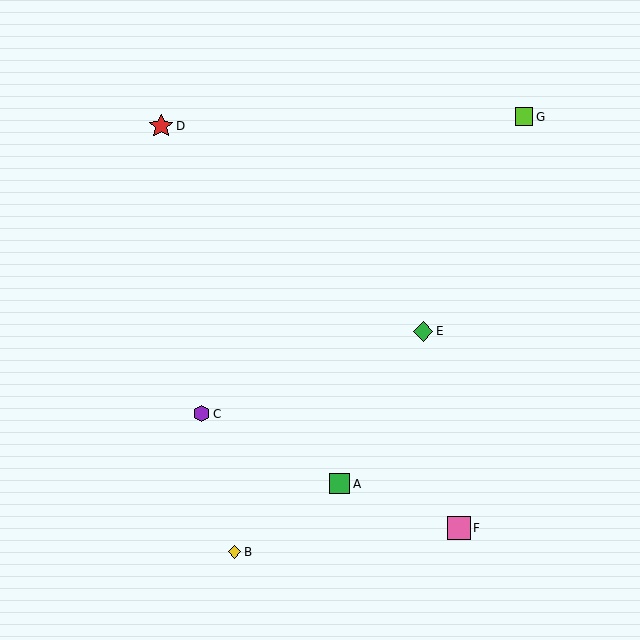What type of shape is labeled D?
Shape D is a red star.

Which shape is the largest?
The red star (labeled D) is the largest.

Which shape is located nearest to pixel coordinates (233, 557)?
The yellow diamond (labeled B) at (234, 552) is nearest to that location.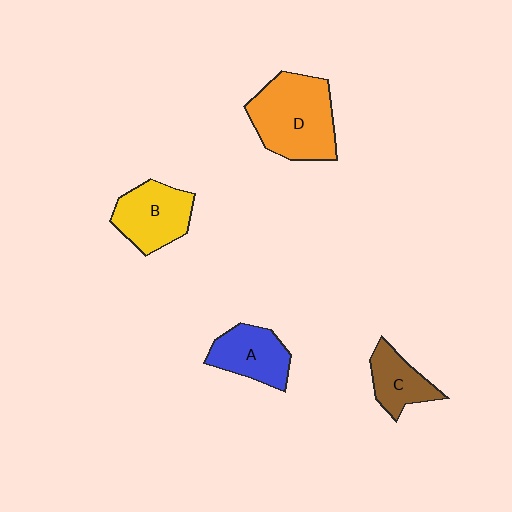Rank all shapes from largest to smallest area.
From largest to smallest: D (orange), B (yellow), A (blue), C (brown).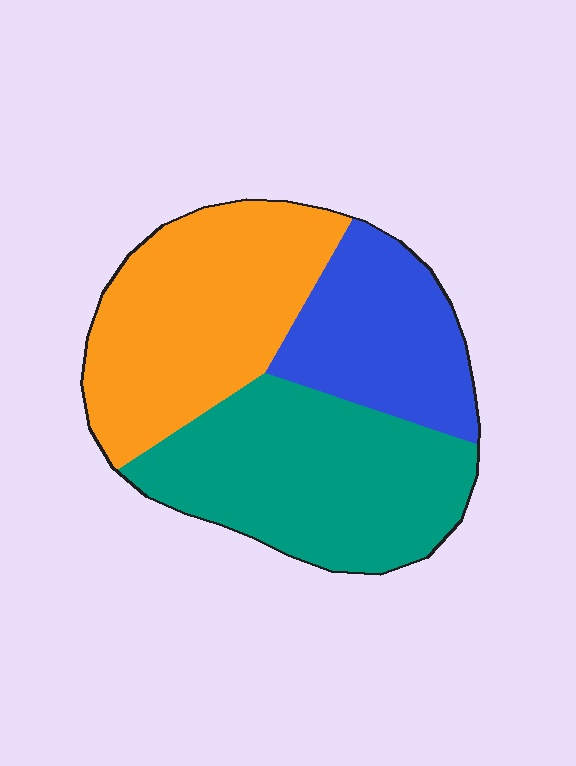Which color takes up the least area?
Blue, at roughly 25%.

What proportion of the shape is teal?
Teal covers 39% of the shape.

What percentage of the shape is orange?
Orange takes up about three eighths (3/8) of the shape.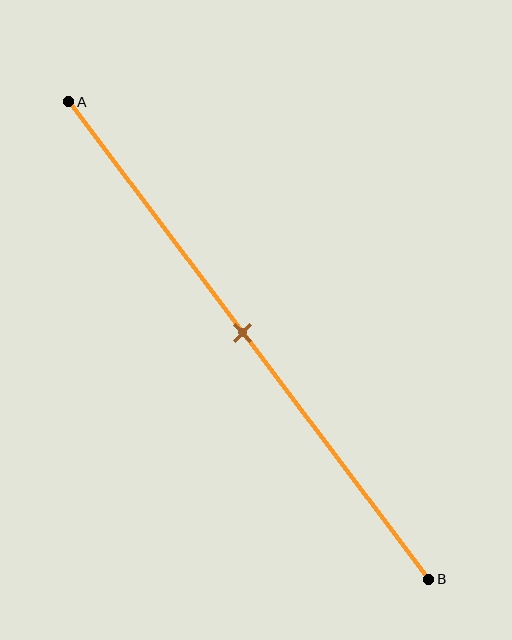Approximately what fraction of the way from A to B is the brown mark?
The brown mark is approximately 50% of the way from A to B.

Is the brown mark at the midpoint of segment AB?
Yes, the mark is approximately at the midpoint.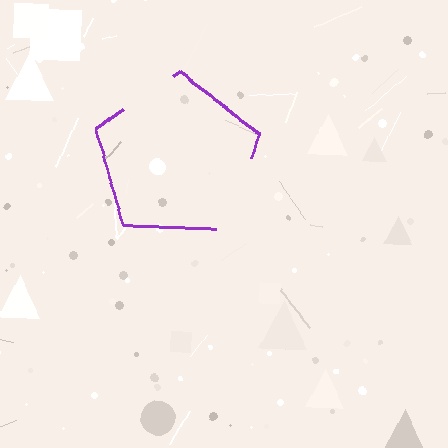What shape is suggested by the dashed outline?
The dashed outline suggests a pentagon.